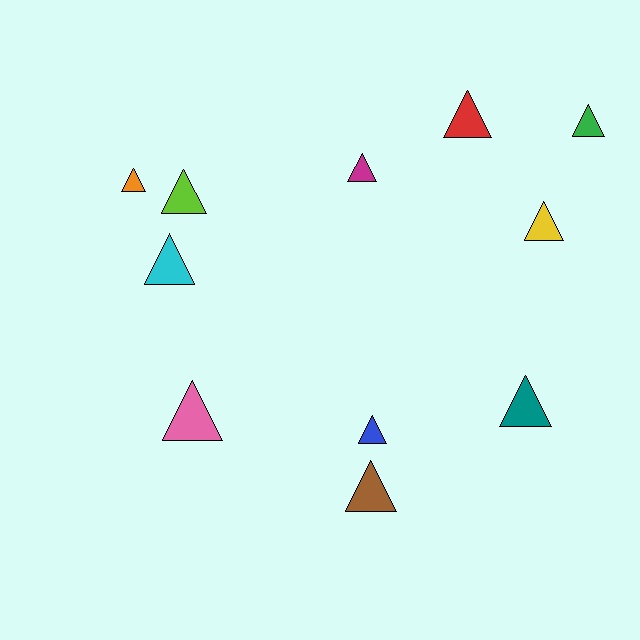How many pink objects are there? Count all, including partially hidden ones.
There is 1 pink object.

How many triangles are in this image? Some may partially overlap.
There are 11 triangles.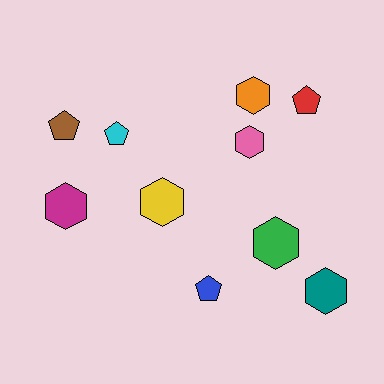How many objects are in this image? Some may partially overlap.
There are 10 objects.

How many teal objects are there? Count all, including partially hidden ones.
There is 1 teal object.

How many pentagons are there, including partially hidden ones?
There are 4 pentagons.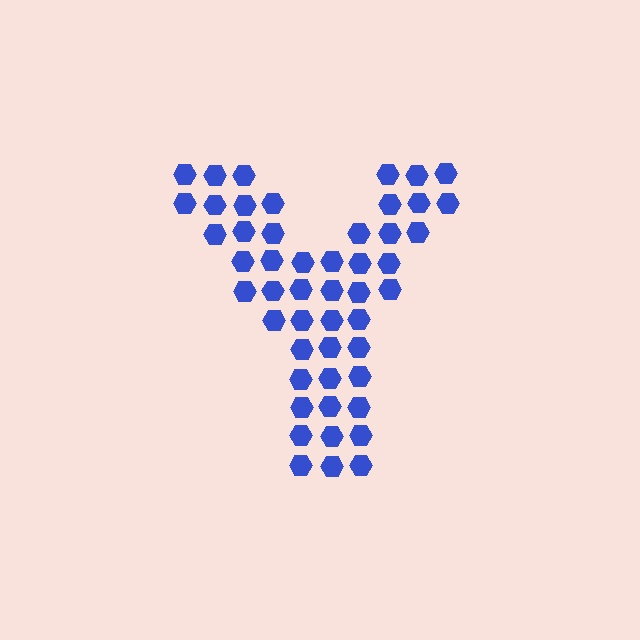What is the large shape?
The large shape is the letter Y.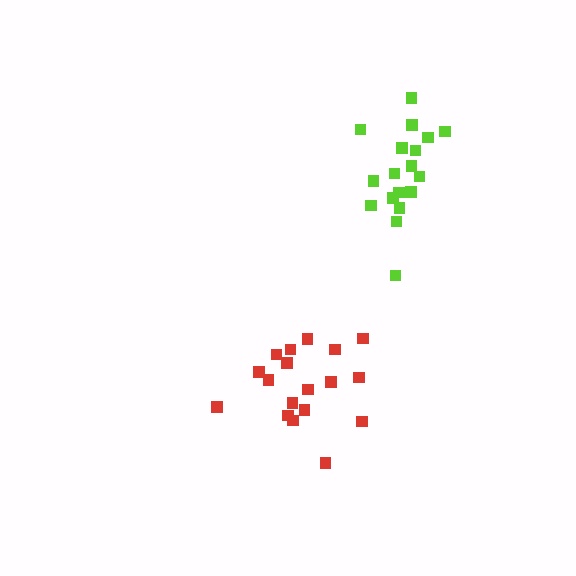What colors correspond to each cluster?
The clusters are colored: red, lime.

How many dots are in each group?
Group 1: 18 dots, Group 2: 18 dots (36 total).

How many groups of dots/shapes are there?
There are 2 groups.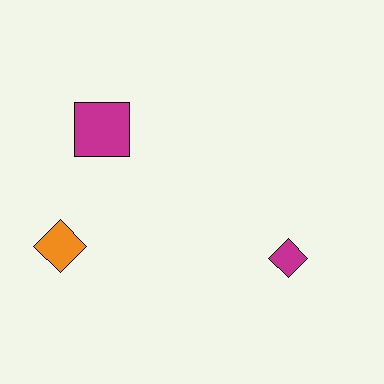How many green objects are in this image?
There are no green objects.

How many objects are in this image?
There are 3 objects.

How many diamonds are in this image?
There are 2 diamonds.